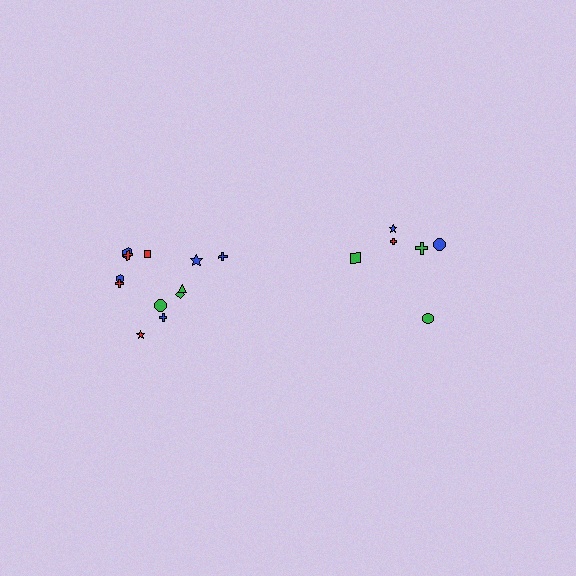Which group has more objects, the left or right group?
The left group.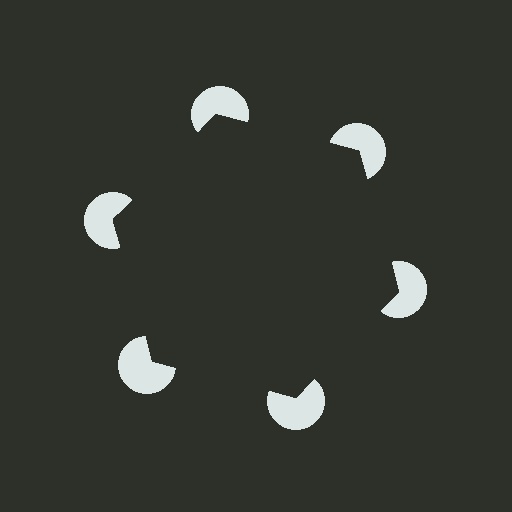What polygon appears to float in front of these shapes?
An illusory hexagon — its edges are inferred from the aligned wedge cuts in the pac-man discs, not physically drawn.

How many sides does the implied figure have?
6 sides.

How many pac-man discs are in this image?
There are 6 — one at each vertex of the illusory hexagon.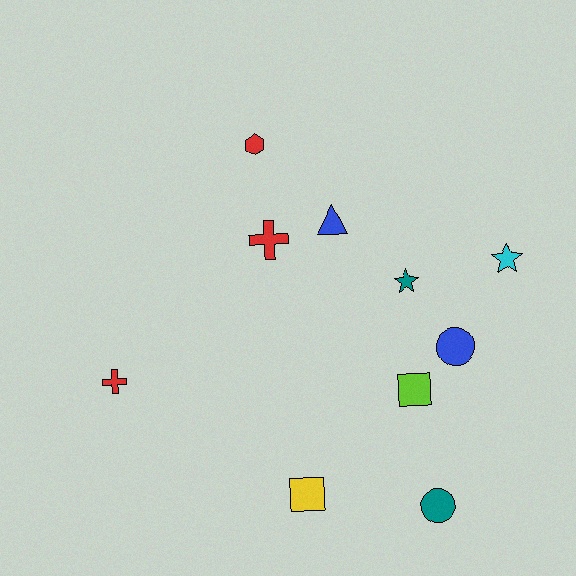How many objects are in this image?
There are 10 objects.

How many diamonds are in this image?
There are no diamonds.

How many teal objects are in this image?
There are 2 teal objects.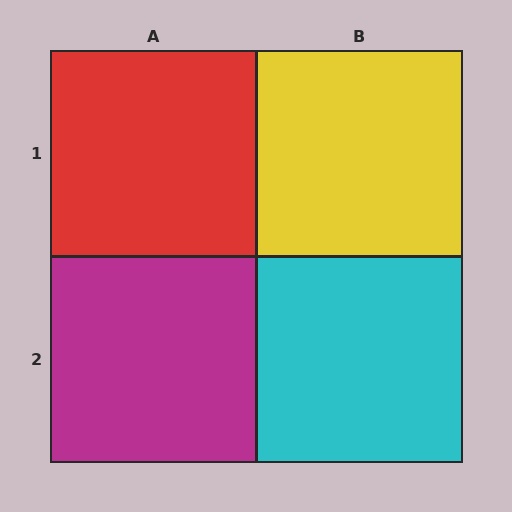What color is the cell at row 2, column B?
Cyan.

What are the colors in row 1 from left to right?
Red, yellow.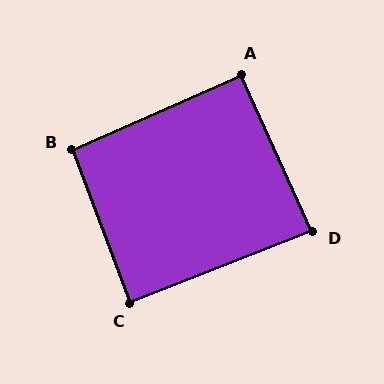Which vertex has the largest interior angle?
B, at approximately 93 degrees.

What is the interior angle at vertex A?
Approximately 91 degrees (approximately right).